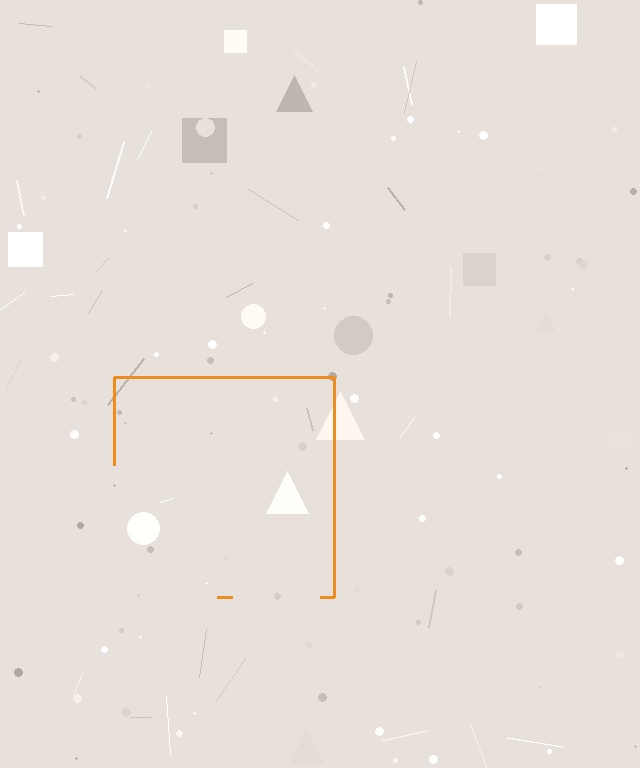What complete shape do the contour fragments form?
The contour fragments form a square.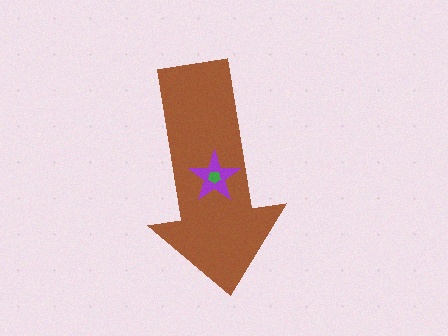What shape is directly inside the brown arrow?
The purple star.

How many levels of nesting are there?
3.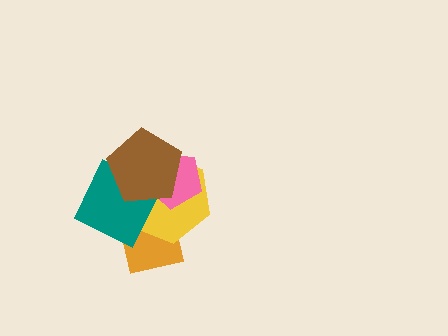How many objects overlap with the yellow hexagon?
4 objects overlap with the yellow hexagon.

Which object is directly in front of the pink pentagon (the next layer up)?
The teal diamond is directly in front of the pink pentagon.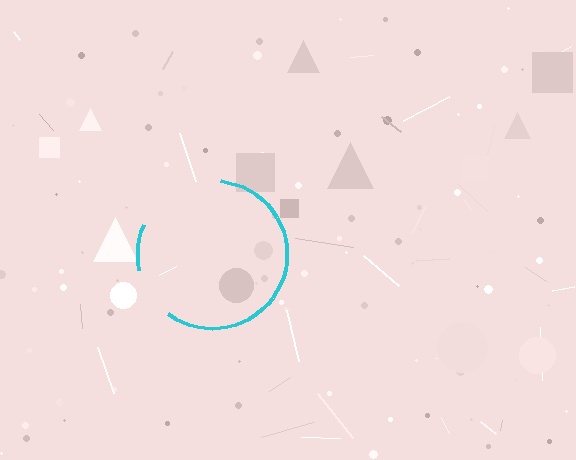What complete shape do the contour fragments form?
The contour fragments form a circle.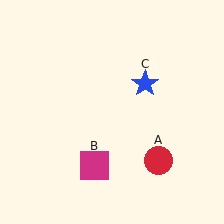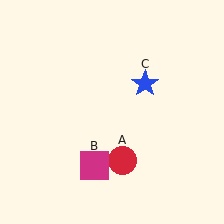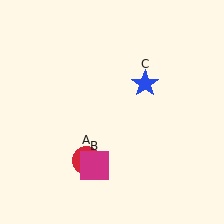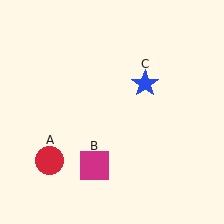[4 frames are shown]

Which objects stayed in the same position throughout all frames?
Magenta square (object B) and blue star (object C) remained stationary.